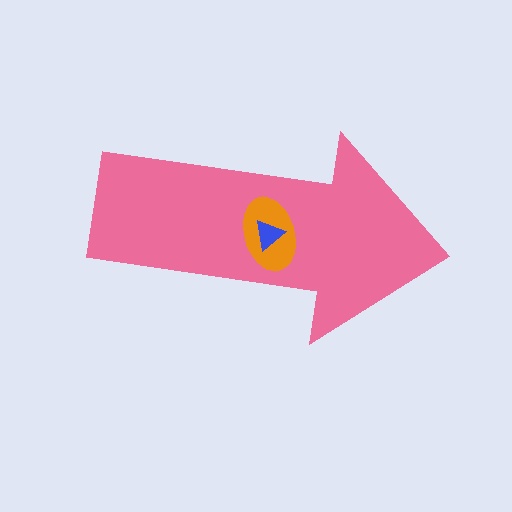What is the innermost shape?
The blue triangle.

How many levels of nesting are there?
3.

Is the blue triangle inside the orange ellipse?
Yes.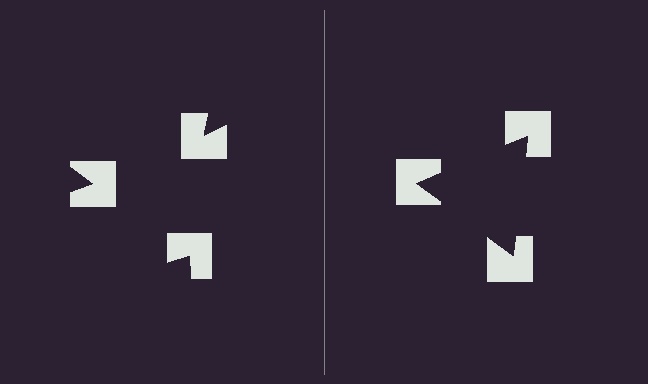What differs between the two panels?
The notched squares are positioned identically on both sides; only the wedge orientations differ. On the right they align to a triangle; on the left they are misaligned.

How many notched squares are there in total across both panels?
6 — 3 on each side.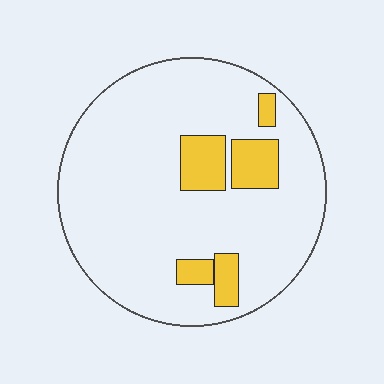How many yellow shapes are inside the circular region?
5.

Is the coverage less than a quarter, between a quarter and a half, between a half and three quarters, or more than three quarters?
Less than a quarter.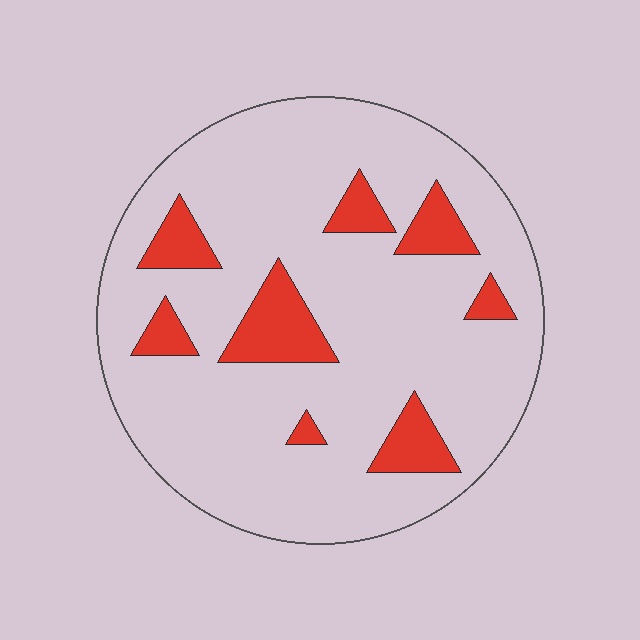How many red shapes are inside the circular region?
8.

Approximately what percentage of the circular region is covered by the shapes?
Approximately 15%.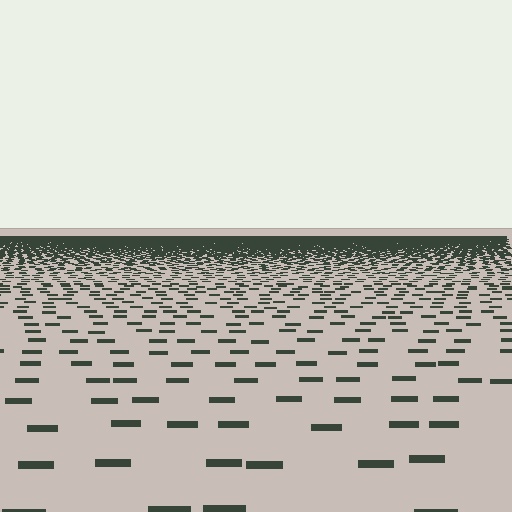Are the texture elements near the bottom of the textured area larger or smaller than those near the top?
Larger. Near the bottom, elements are closer to the viewer and appear at a bigger on-screen size.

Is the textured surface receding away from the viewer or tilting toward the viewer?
The surface is receding away from the viewer. Texture elements get smaller and denser toward the top.